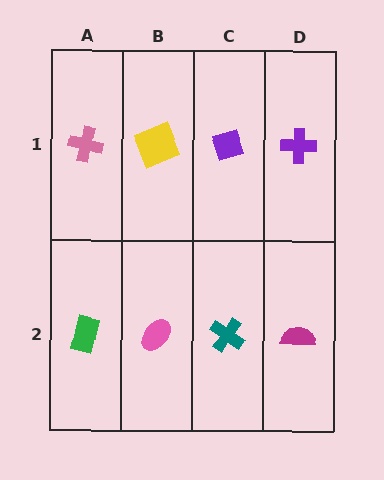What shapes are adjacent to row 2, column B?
A yellow square (row 1, column B), a green rectangle (row 2, column A), a teal cross (row 2, column C).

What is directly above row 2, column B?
A yellow square.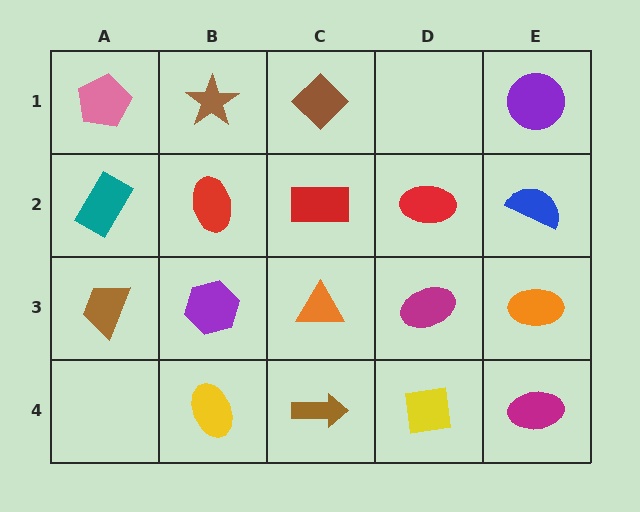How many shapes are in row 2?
5 shapes.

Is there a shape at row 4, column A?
No, that cell is empty.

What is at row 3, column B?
A purple hexagon.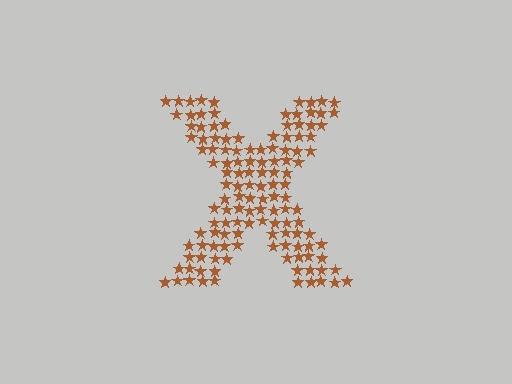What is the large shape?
The large shape is the letter X.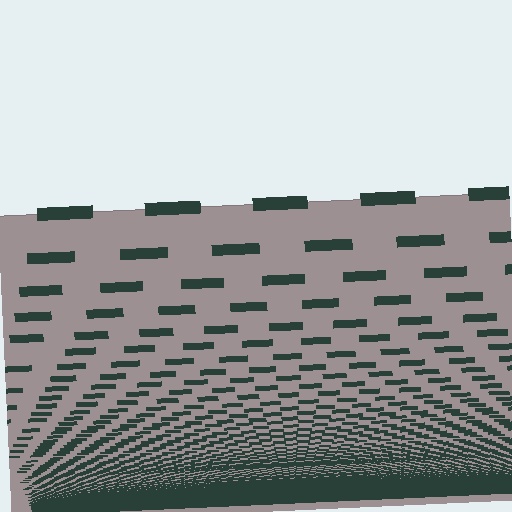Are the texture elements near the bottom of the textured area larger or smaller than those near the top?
Smaller. The gradient is inverted — elements near the bottom are smaller and denser.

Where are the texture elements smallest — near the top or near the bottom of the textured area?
Near the bottom.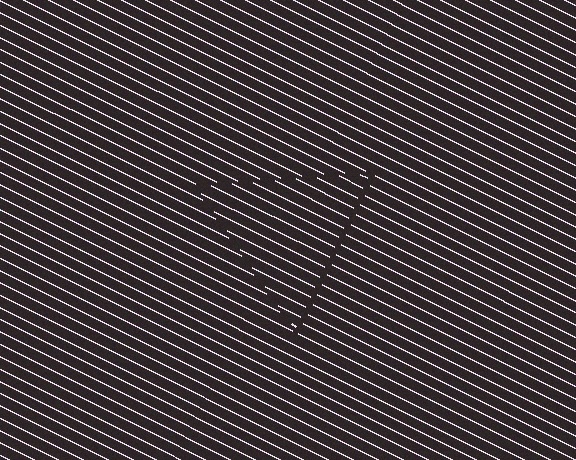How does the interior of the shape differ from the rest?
The interior of the shape contains the same grating, shifted by half a period — the contour is defined by the phase discontinuity where line-ends from the inner and outer gratings abut.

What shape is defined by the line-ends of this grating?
An illusory triangle. The interior of the shape contains the same grating, shifted by half a period — the contour is defined by the phase discontinuity where line-ends from the inner and outer gratings abut.